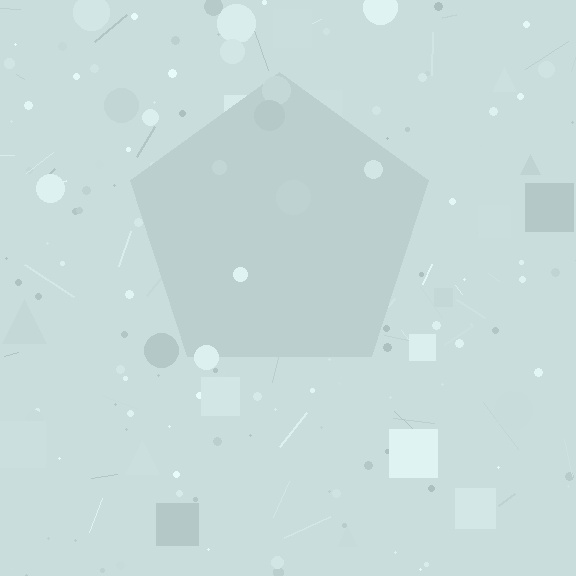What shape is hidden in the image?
A pentagon is hidden in the image.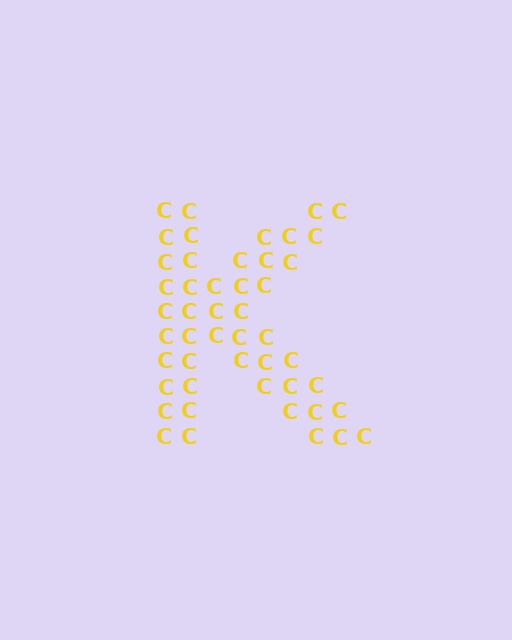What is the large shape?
The large shape is the letter K.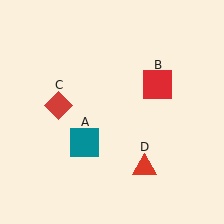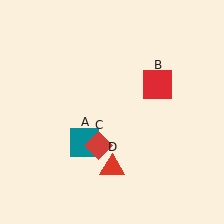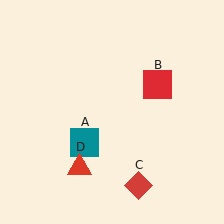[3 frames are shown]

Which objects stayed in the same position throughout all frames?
Teal square (object A) and red square (object B) remained stationary.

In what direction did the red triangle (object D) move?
The red triangle (object D) moved left.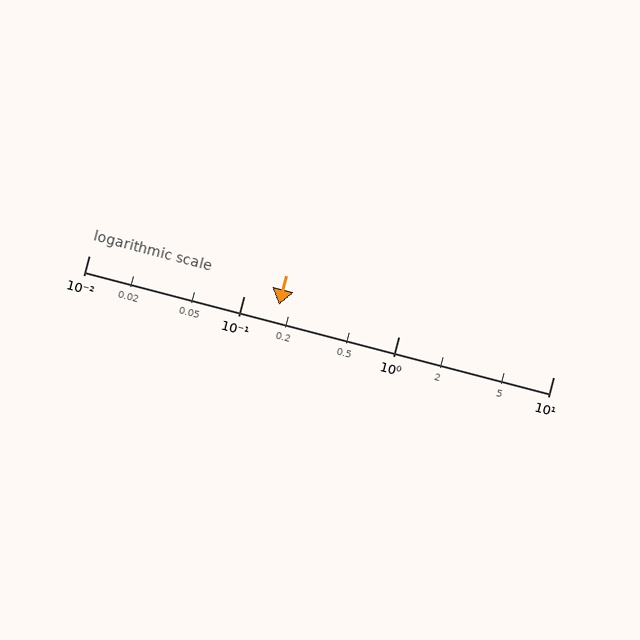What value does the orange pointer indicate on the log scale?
The pointer indicates approximately 0.17.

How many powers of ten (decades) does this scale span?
The scale spans 3 decades, from 0.01 to 10.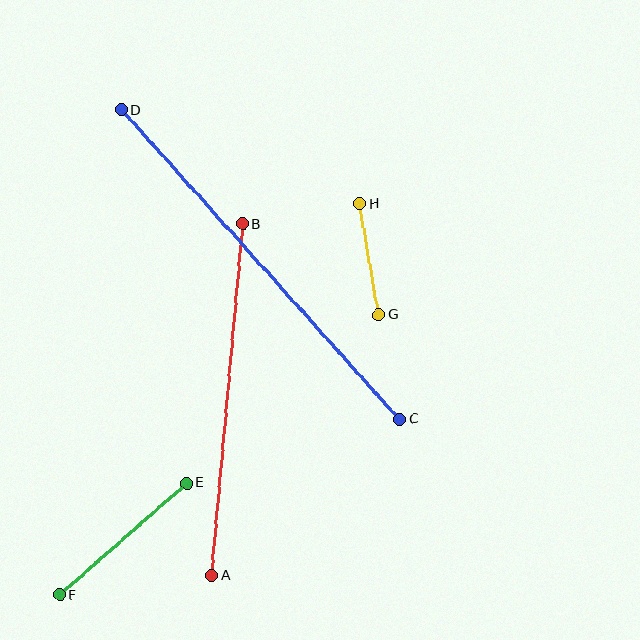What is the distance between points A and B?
The distance is approximately 353 pixels.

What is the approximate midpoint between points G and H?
The midpoint is at approximately (369, 259) pixels.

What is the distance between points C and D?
The distance is approximately 416 pixels.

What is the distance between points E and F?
The distance is approximately 169 pixels.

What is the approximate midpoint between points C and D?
The midpoint is at approximately (261, 265) pixels.